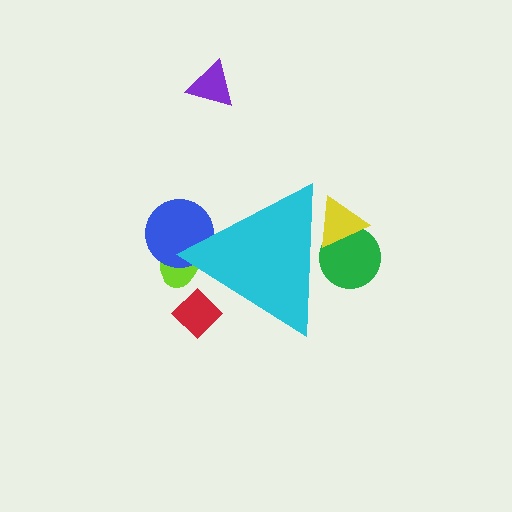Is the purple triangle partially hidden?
No, the purple triangle is fully visible.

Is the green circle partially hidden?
Yes, the green circle is partially hidden behind the cyan triangle.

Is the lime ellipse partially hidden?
Yes, the lime ellipse is partially hidden behind the cyan triangle.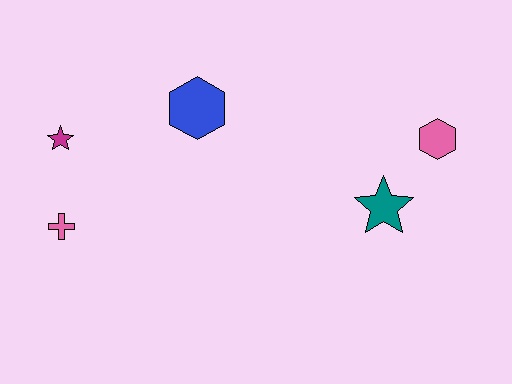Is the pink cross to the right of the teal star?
No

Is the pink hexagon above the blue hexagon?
No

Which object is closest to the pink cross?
The magenta star is closest to the pink cross.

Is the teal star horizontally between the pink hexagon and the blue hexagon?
Yes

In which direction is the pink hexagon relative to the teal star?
The pink hexagon is above the teal star.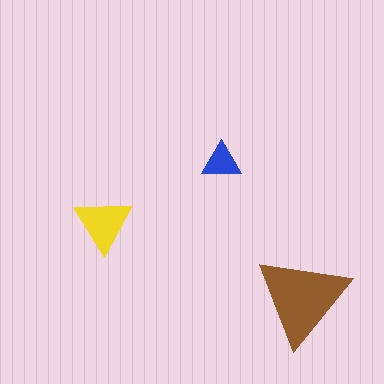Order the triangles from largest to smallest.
the brown one, the yellow one, the blue one.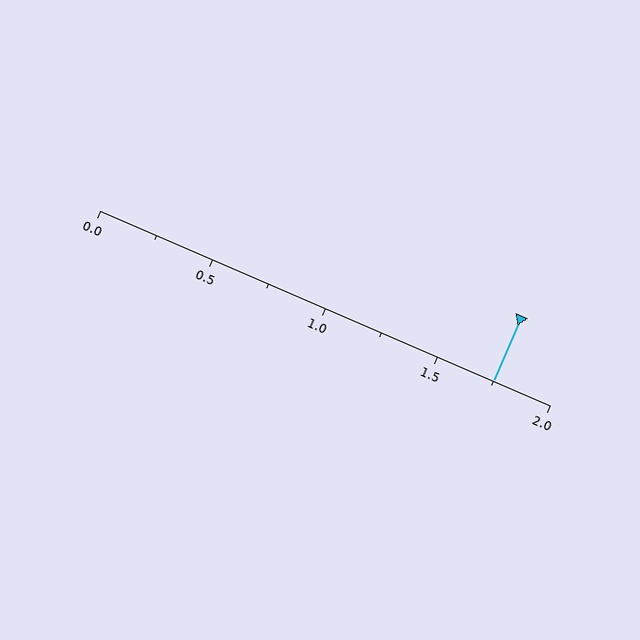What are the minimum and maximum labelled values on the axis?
The axis runs from 0.0 to 2.0.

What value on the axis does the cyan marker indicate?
The marker indicates approximately 1.75.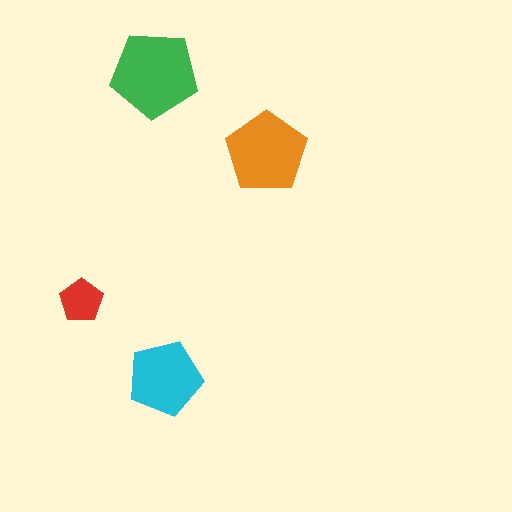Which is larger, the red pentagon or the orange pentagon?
The orange one.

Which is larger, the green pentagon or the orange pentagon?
The green one.